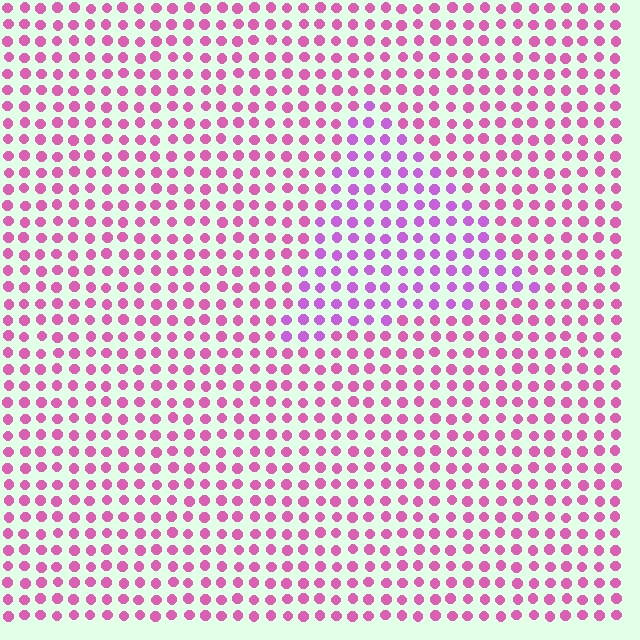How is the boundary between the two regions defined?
The boundary is defined purely by a slight shift in hue (about 29 degrees). Spacing, size, and orientation are identical on both sides.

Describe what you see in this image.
The image is filled with small pink elements in a uniform arrangement. A triangle-shaped region is visible where the elements are tinted to a slightly different hue, forming a subtle color boundary.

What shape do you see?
I see a triangle.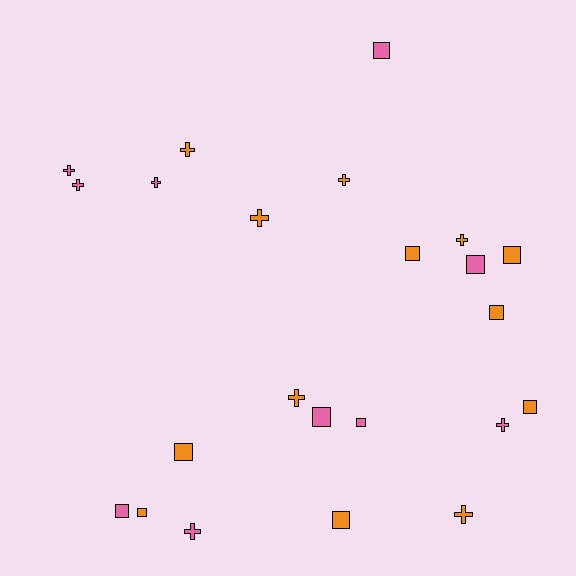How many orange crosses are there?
There are 6 orange crosses.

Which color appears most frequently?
Orange, with 13 objects.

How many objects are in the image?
There are 23 objects.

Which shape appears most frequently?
Square, with 12 objects.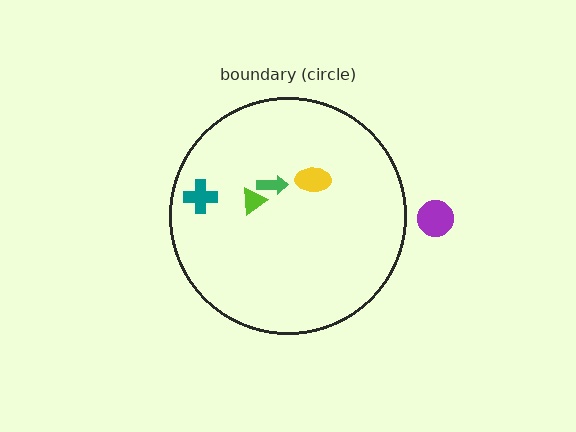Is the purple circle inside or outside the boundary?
Outside.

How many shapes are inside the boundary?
4 inside, 1 outside.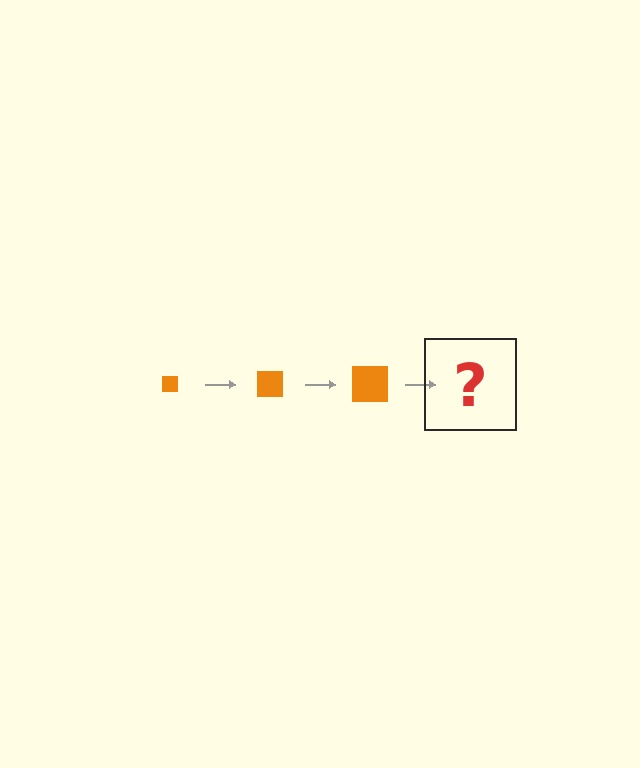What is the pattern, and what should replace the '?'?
The pattern is that the square gets progressively larger each step. The '?' should be an orange square, larger than the previous one.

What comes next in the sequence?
The next element should be an orange square, larger than the previous one.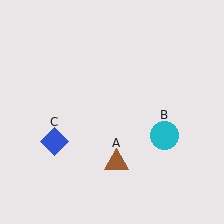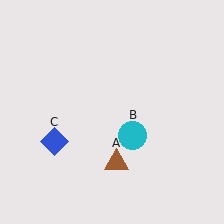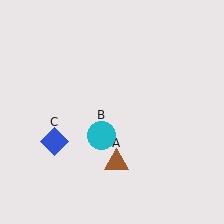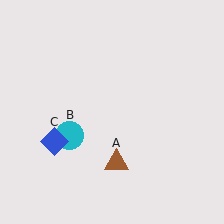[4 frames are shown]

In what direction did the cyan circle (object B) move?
The cyan circle (object B) moved left.